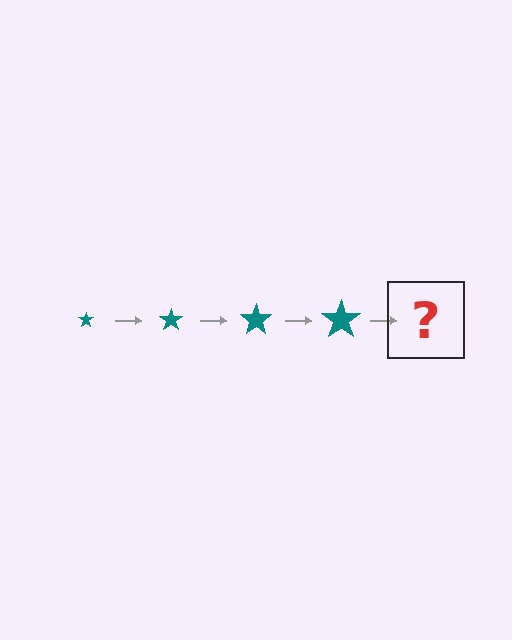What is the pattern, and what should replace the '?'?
The pattern is that the star gets progressively larger each step. The '?' should be a teal star, larger than the previous one.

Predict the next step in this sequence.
The next step is a teal star, larger than the previous one.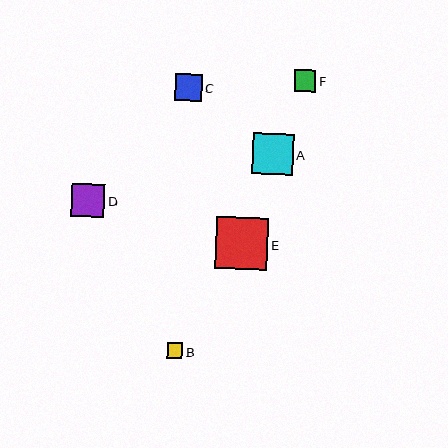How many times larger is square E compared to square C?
Square E is approximately 1.9 times the size of square C.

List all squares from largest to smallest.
From largest to smallest: E, A, D, C, F, B.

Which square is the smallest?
Square B is the smallest with a size of approximately 15 pixels.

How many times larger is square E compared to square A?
Square E is approximately 1.3 times the size of square A.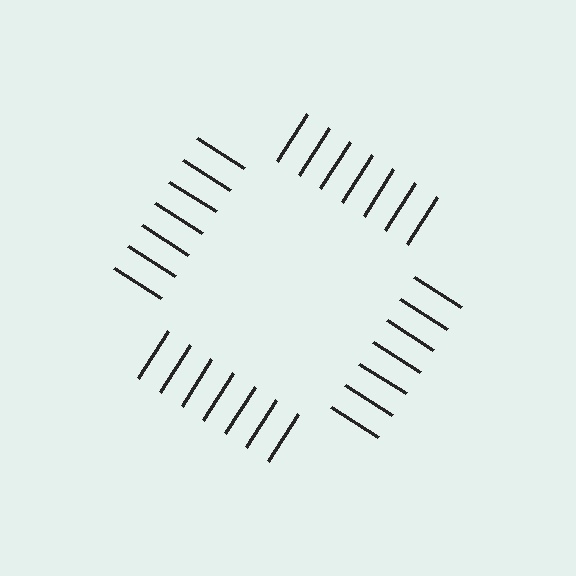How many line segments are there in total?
28 — 7 along each of the 4 edges.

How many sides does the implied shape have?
4 sides — the line-ends trace a square.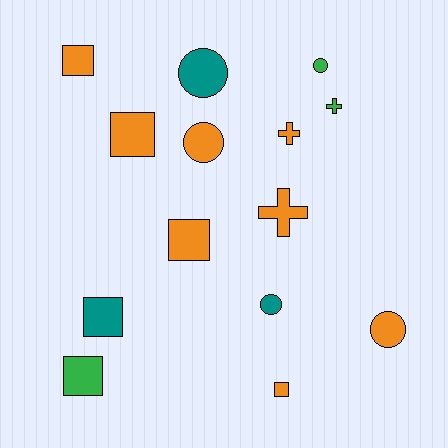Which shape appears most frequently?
Square, with 6 objects.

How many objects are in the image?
There are 14 objects.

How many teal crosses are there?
There are no teal crosses.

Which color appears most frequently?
Orange, with 8 objects.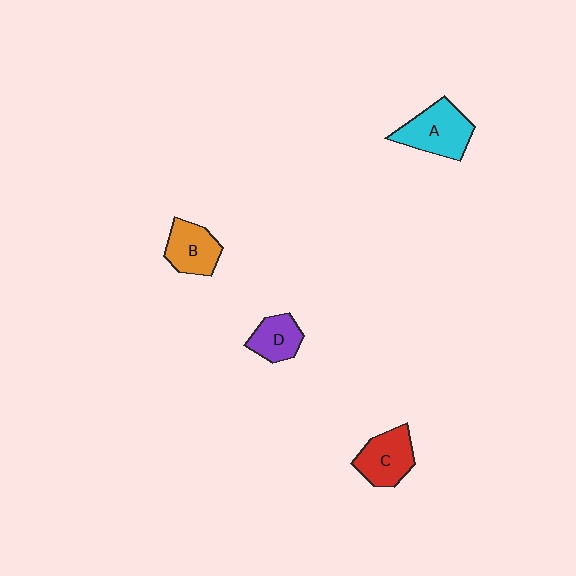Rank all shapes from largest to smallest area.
From largest to smallest: A (cyan), C (red), B (orange), D (purple).